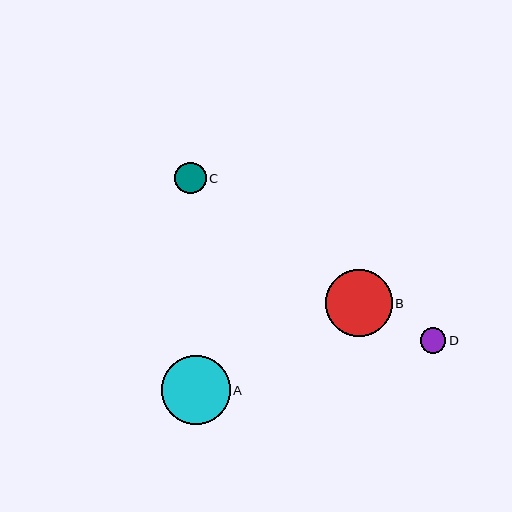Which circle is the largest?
Circle A is the largest with a size of approximately 68 pixels.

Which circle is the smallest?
Circle D is the smallest with a size of approximately 25 pixels.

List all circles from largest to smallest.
From largest to smallest: A, B, C, D.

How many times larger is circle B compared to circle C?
Circle B is approximately 2.1 times the size of circle C.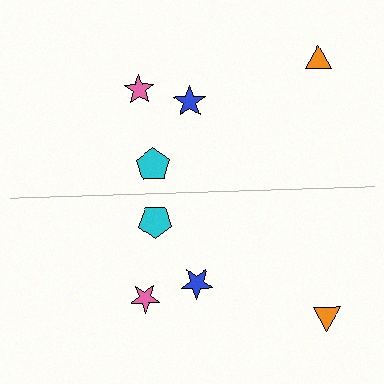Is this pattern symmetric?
Yes, this pattern has bilateral (reflection) symmetry.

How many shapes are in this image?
There are 8 shapes in this image.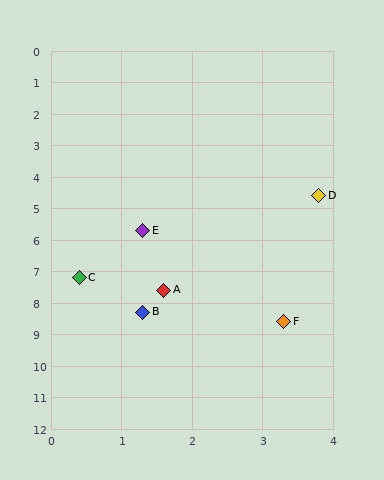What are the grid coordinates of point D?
Point D is at approximately (3.8, 4.6).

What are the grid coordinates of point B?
Point B is at approximately (1.3, 8.3).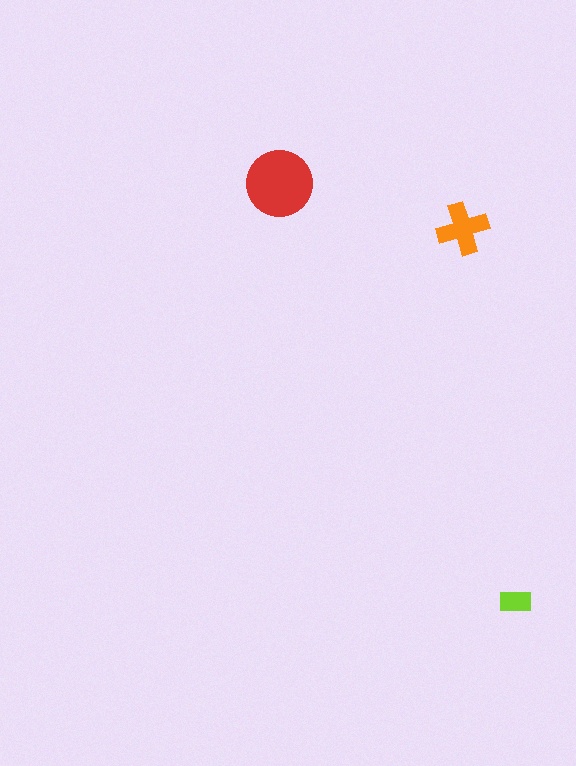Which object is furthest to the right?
The lime rectangle is rightmost.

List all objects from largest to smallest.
The red circle, the orange cross, the lime rectangle.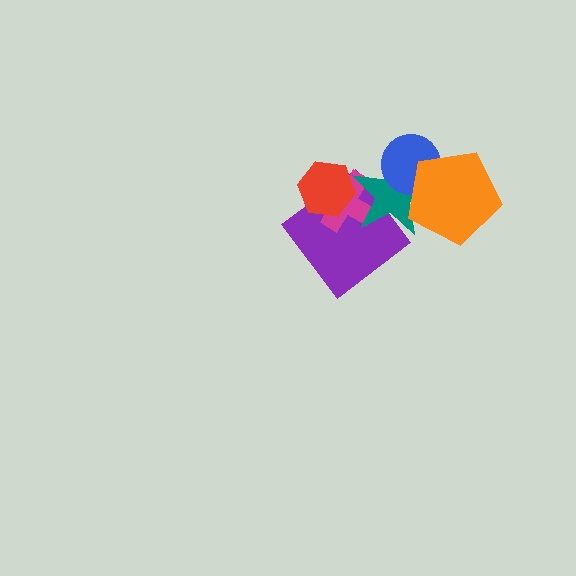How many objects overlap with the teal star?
5 objects overlap with the teal star.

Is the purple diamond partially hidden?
Yes, it is partially covered by another shape.